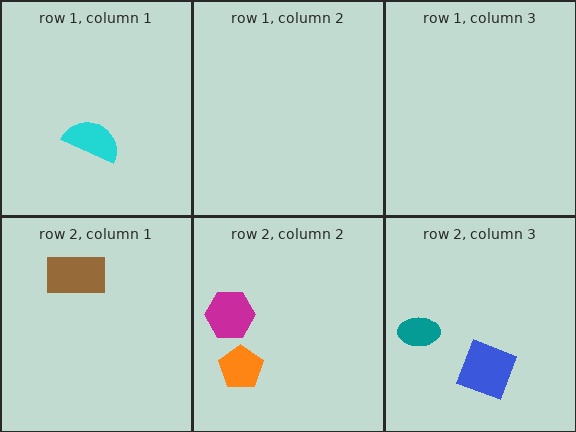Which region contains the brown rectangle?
The row 2, column 1 region.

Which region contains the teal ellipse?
The row 2, column 3 region.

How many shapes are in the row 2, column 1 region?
1.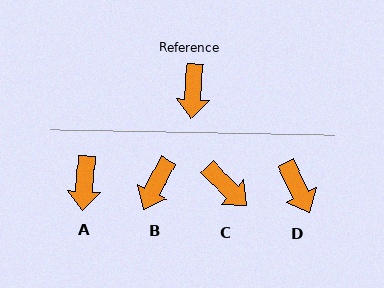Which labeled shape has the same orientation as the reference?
A.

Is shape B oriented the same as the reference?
No, it is off by about 23 degrees.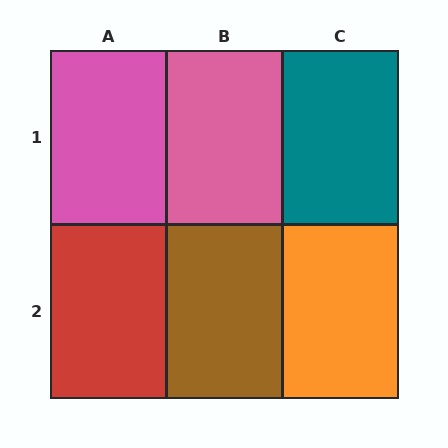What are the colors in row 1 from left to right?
Pink, pink, teal.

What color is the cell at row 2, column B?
Brown.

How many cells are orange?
1 cell is orange.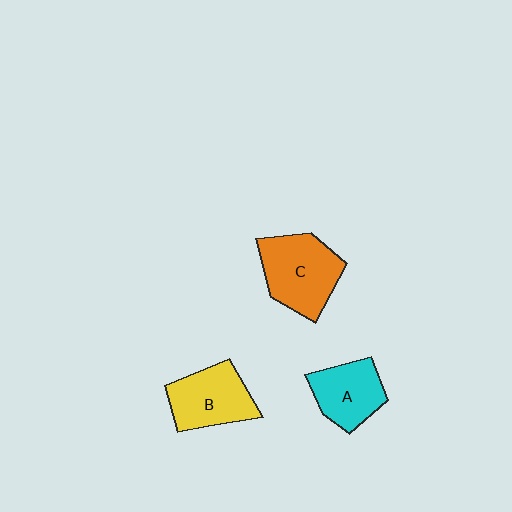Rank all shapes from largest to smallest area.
From largest to smallest: C (orange), B (yellow), A (cyan).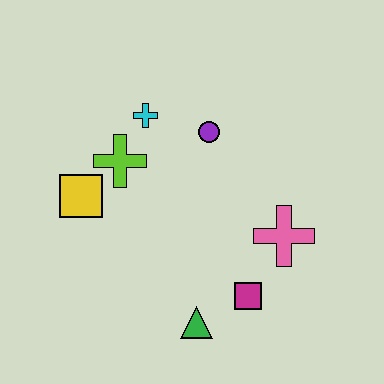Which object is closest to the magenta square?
The green triangle is closest to the magenta square.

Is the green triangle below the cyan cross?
Yes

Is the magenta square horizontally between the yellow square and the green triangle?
No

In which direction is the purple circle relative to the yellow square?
The purple circle is to the right of the yellow square.